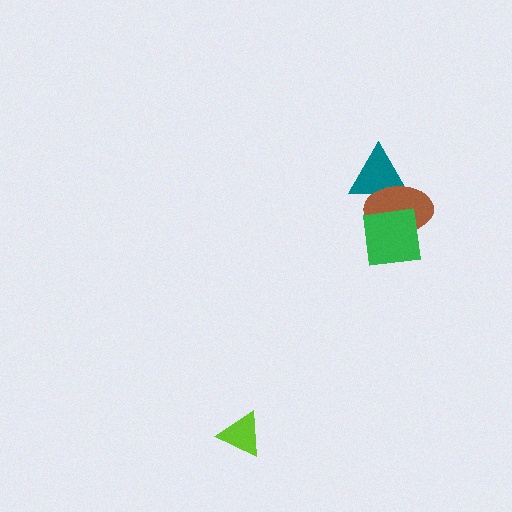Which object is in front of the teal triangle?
The brown ellipse is in front of the teal triangle.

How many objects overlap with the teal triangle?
1 object overlaps with the teal triangle.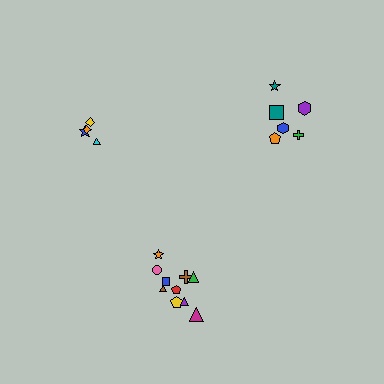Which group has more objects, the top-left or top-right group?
The top-right group.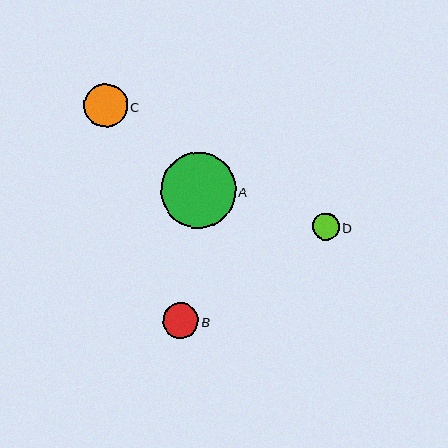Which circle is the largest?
Circle A is the largest with a size of approximately 75 pixels.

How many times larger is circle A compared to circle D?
Circle A is approximately 2.8 times the size of circle D.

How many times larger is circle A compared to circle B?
Circle A is approximately 2.1 times the size of circle B.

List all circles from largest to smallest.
From largest to smallest: A, C, B, D.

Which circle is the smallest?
Circle D is the smallest with a size of approximately 27 pixels.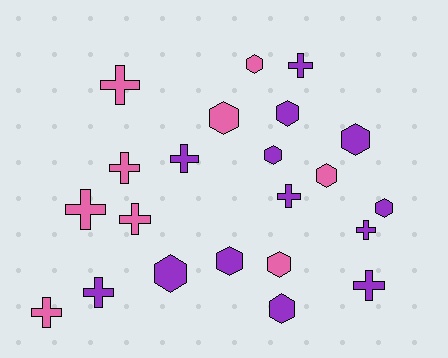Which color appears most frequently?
Purple, with 13 objects.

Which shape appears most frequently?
Cross, with 11 objects.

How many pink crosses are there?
There are 5 pink crosses.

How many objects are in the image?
There are 22 objects.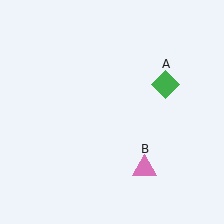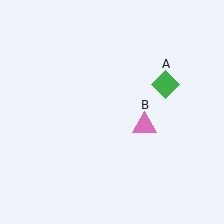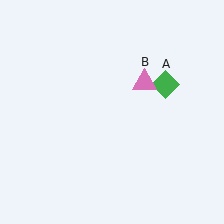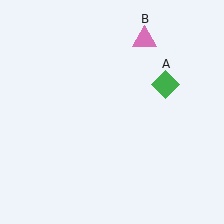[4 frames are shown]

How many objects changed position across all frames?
1 object changed position: pink triangle (object B).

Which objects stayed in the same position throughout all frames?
Green diamond (object A) remained stationary.